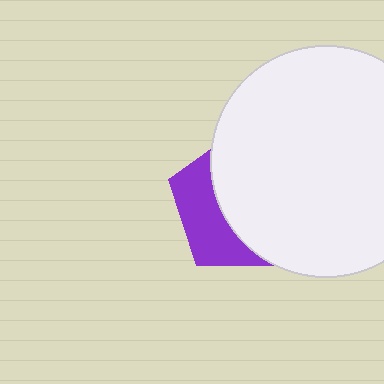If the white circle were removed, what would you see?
You would see the complete purple pentagon.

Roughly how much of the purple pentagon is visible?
A small part of it is visible (roughly 35%).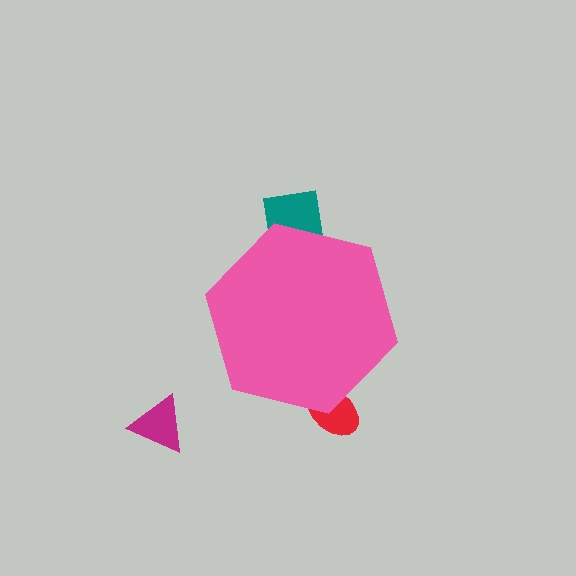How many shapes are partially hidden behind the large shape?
2 shapes are partially hidden.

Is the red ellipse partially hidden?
Yes, the red ellipse is partially hidden behind the pink hexagon.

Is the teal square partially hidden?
Yes, the teal square is partially hidden behind the pink hexagon.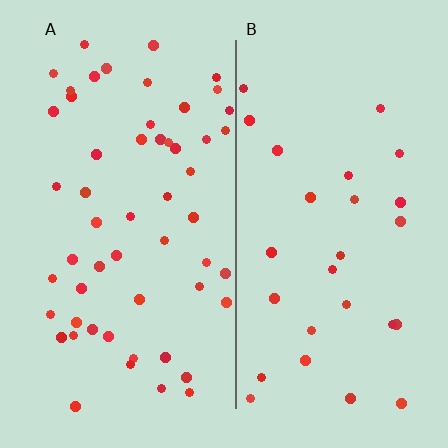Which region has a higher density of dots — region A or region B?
A (the left).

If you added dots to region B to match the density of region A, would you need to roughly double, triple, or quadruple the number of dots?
Approximately double.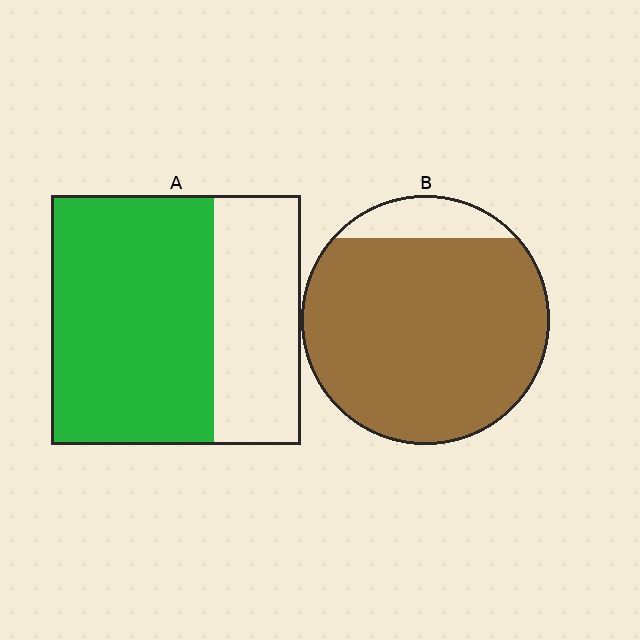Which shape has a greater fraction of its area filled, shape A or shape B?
Shape B.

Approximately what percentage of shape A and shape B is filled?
A is approximately 65% and B is approximately 90%.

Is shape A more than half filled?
Yes.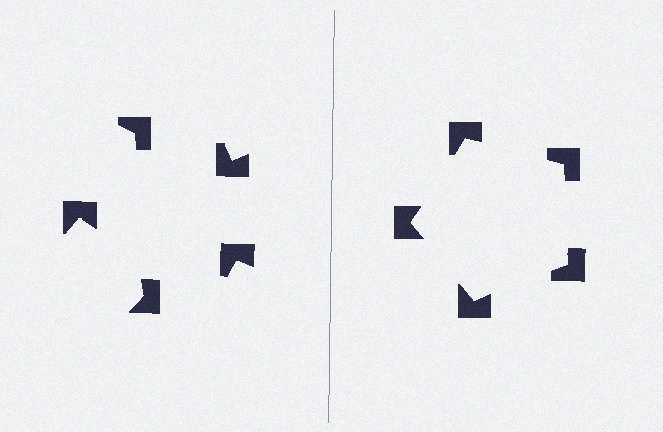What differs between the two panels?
The notched squares are positioned identically on both sides; only the wedge orientations differ. On the right they align to a pentagon; on the left they are misaligned.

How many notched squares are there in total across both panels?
10 — 5 on each side.